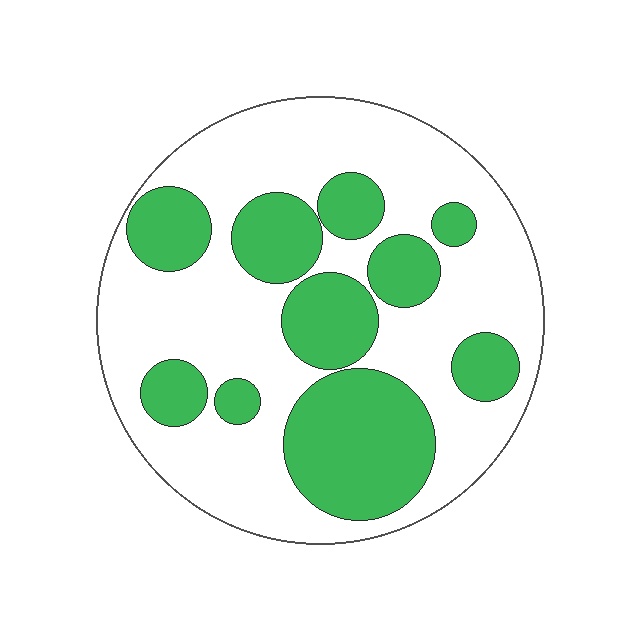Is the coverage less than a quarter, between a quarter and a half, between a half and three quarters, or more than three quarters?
Between a quarter and a half.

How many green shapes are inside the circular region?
10.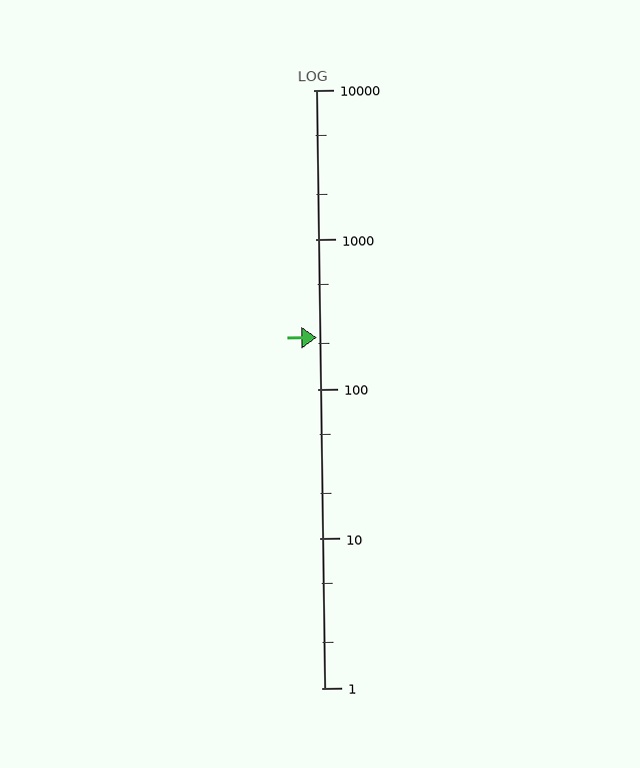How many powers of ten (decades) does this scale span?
The scale spans 4 decades, from 1 to 10000.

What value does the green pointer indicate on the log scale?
The pointer indicates approximately 220.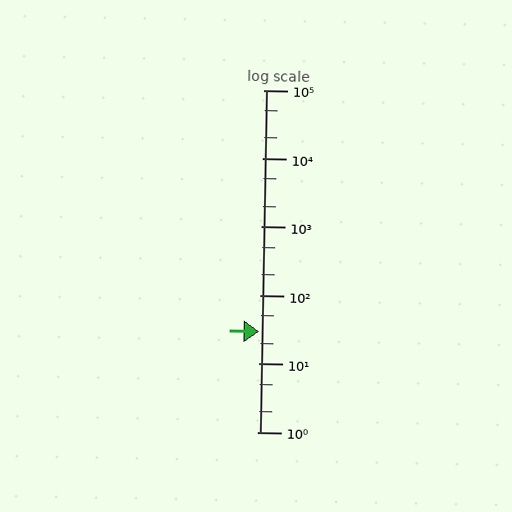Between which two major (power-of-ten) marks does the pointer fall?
The pointer is between 10 and 100.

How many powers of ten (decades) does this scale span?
The scale spans 5 decades, from 1 to 100000.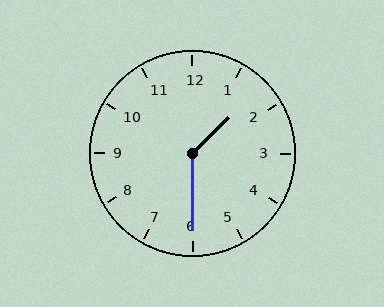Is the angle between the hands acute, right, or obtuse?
It is obtuse.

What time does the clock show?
1:30.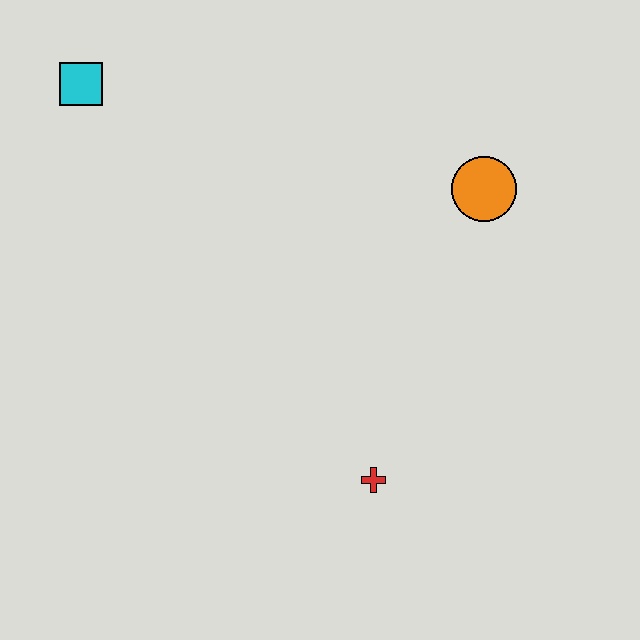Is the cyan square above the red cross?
Yes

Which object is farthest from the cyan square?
The red cross is farthest from the cyan square.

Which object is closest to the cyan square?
The orange circle is closest to the cyan square.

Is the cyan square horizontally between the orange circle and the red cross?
No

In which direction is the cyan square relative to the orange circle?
The cyan square is to the left of the orange circle.